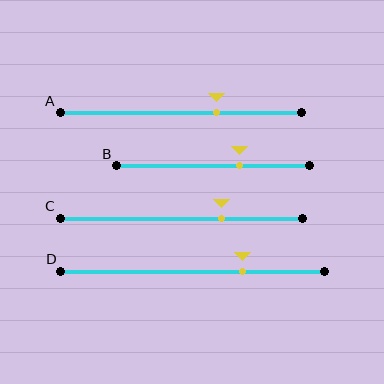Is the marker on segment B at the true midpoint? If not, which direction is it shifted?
No, the marker on segment B is shifted to the right by about 14% of the segment length.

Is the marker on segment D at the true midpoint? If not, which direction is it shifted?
No, the marker on segment D is shifted to the right by about 19% of the segment length.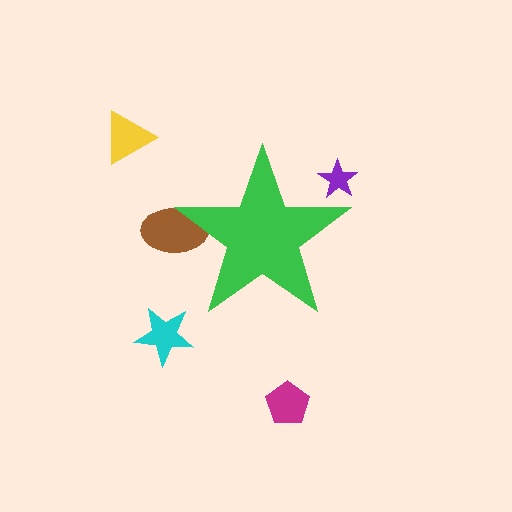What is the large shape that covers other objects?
A green star.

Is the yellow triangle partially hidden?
No, the yellow triangle is fully visible.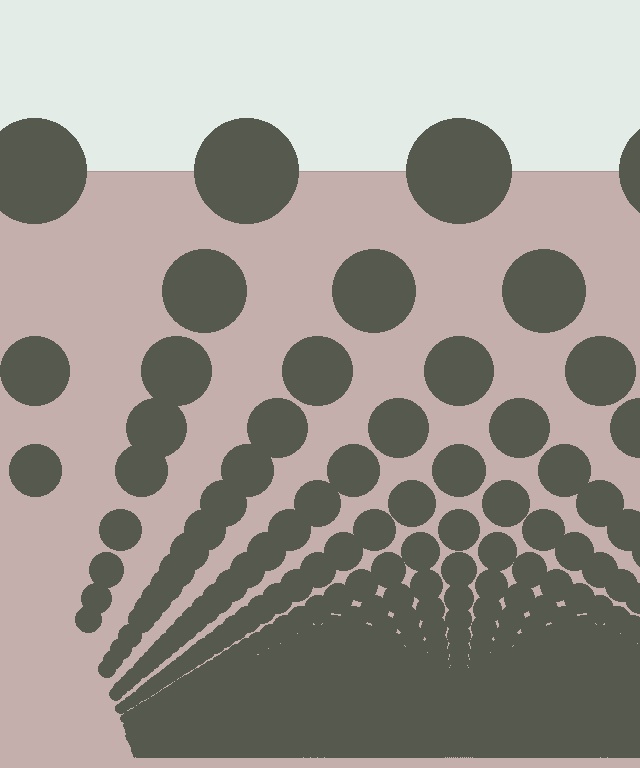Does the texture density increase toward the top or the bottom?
Density increases toward the bottom.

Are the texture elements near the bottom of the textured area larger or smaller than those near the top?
Smaller. The gradient is inverted — elements near the bottom are smaller and denser.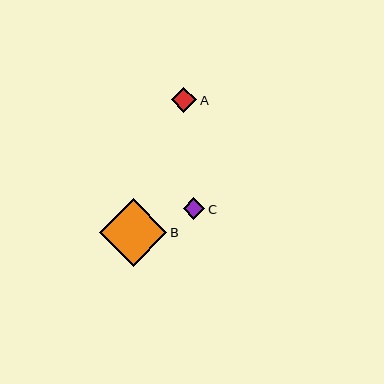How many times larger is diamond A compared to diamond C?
Diamond A is approximately 1.2 times the size of diamond C.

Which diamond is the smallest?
Diamond C is the smallest with a size of approximately 21 pixels.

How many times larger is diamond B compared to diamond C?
Diamond B is approximately 3.2 times the size of diamond C.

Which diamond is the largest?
Diamond B is the largest with a size of approximately 68 pixels.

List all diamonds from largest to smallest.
From largest to smallest: B, A, C.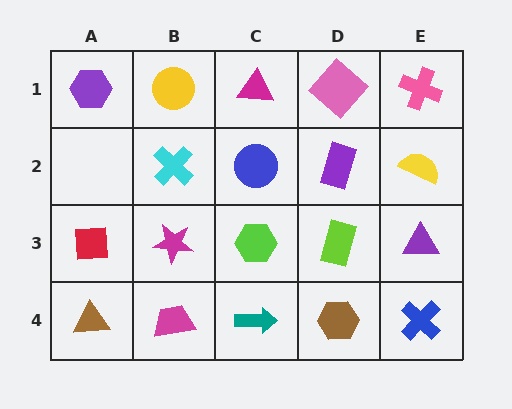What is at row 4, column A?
A brown triangle.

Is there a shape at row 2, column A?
No, that cell is empty.